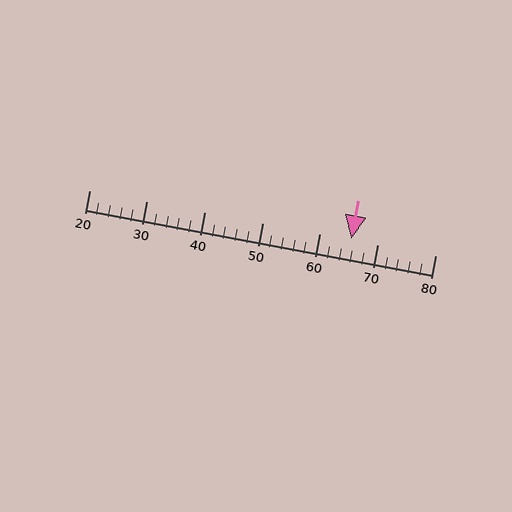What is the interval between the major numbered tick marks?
The major tick marks are spaced 10 units apart.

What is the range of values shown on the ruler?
The ruler shows values from 20 to 80.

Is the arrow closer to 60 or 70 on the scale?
The arrow is closer to 70.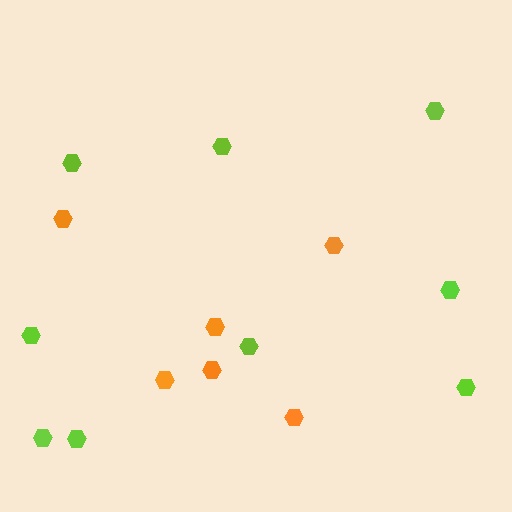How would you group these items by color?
There are 2 groups: one group of orange hexagons (6) and one group of lime hexagons (9).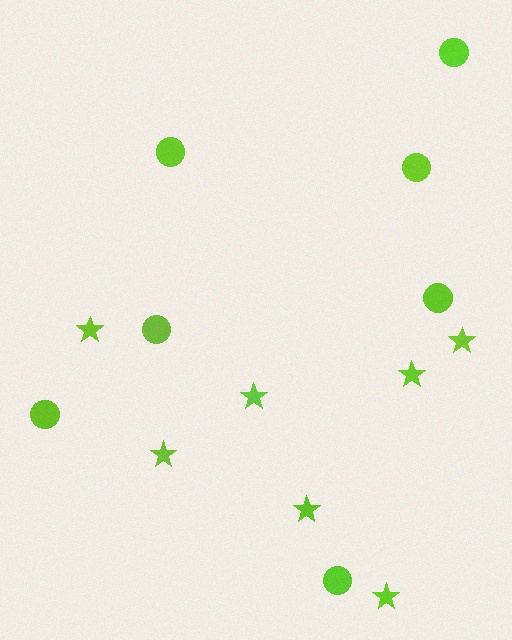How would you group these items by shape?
There are 2 groups: one group of circles (7) and one group of stars (7).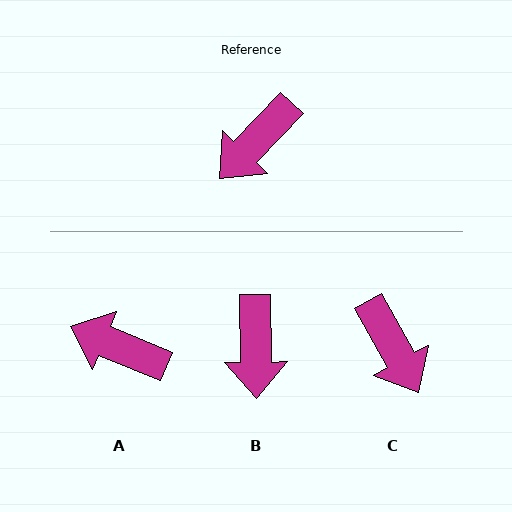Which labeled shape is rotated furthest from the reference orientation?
C, about 73 degrees away.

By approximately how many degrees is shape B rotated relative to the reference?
Approximately 45 degrees counter-clockwise.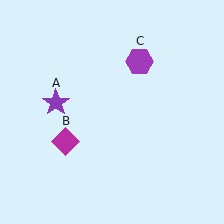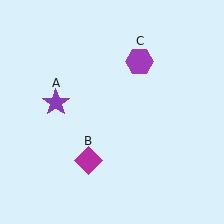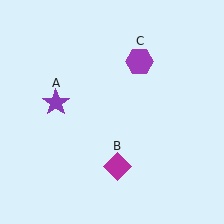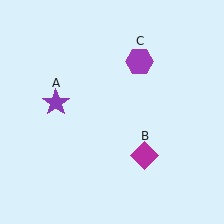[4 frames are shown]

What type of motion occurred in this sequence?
The magenta diamond (object B) rotated counterclockwise around the center of the scene.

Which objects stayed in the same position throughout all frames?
Purple star (object A) and purple hexagon (object C) remained stationary.